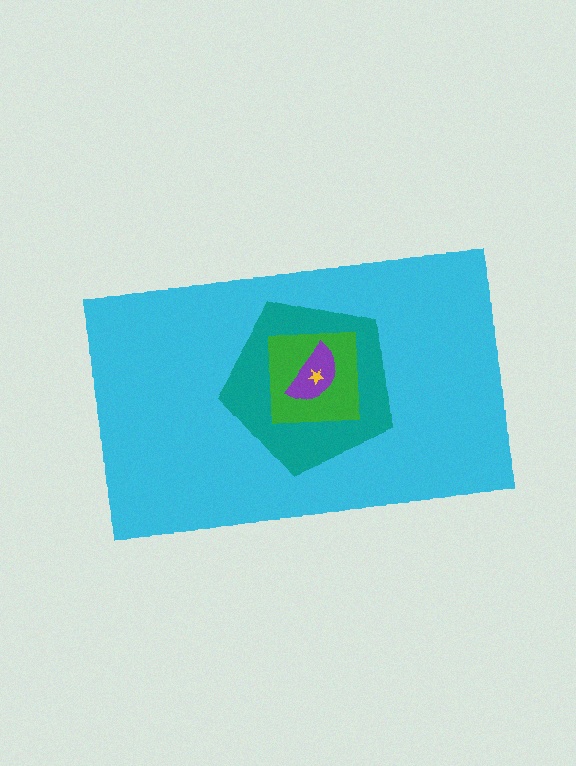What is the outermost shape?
The cyan rectangle.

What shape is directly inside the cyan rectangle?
The teal pentagon.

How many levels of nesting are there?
5.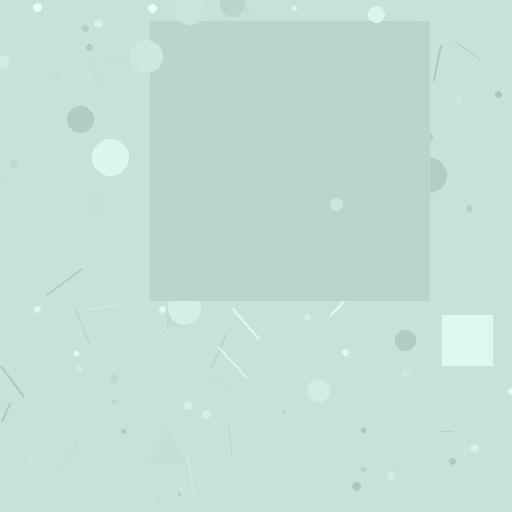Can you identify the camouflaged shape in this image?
The camouflaged shape is a square.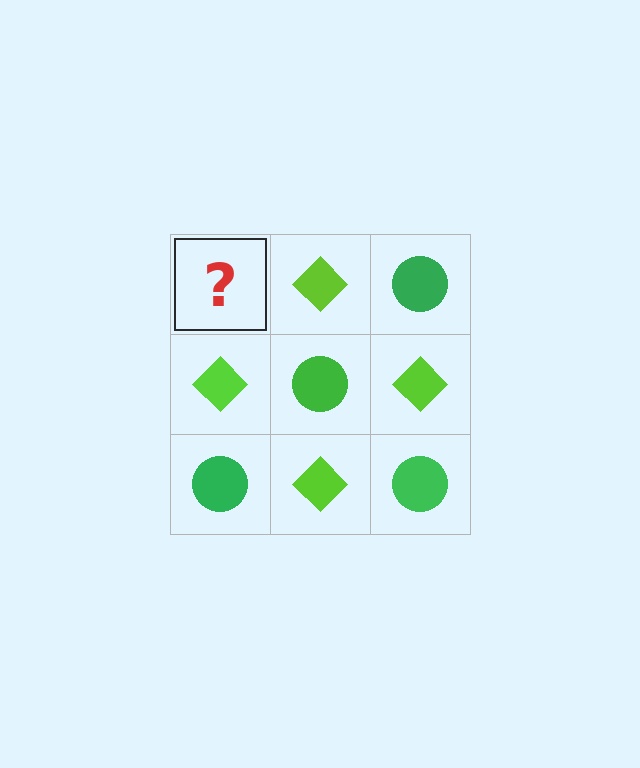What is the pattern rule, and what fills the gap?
The rule is that it alternates green circle and lime diamond in a checkerboard pattern. The gap should be filled with a green circle.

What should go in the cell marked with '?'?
The missing cell should contain a green circle.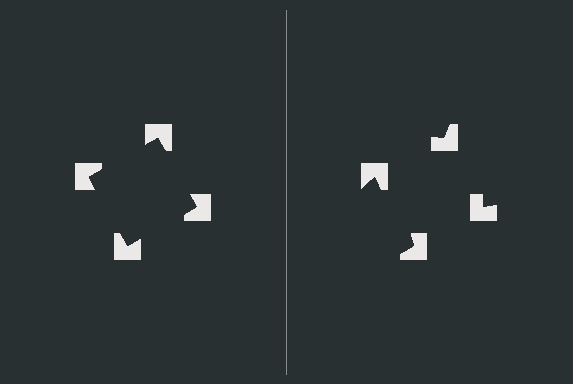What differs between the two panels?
The notched squares are positioned identically on both sides; only the wedge orientations differ. On the left they align to a square; on the right they are misaligned.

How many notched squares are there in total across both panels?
8 — 4 on each side.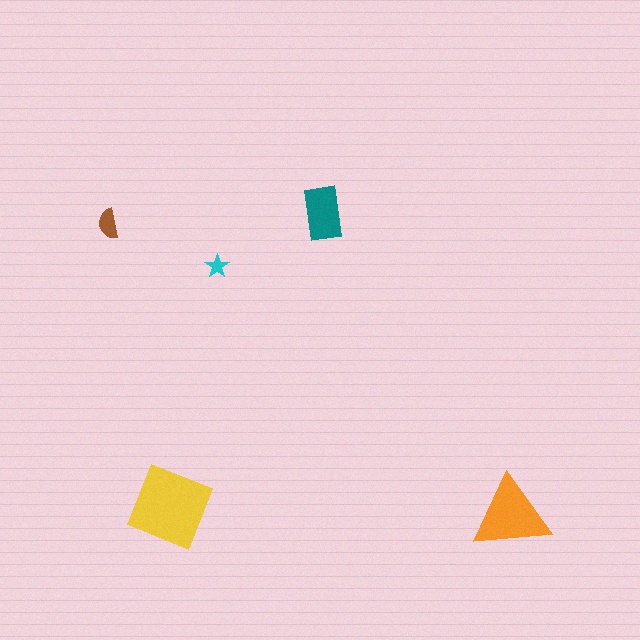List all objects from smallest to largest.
The cyan star, the brown semicircle, the teal rectangle, the orange triangle, the yellow square.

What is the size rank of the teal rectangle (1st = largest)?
3rd.